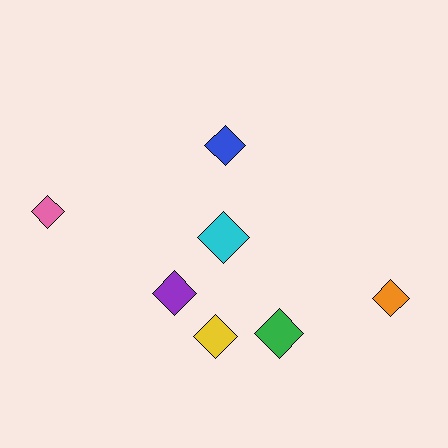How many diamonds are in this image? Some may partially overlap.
There are 7 diamonds.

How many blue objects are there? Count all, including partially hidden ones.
There is 1 blue object.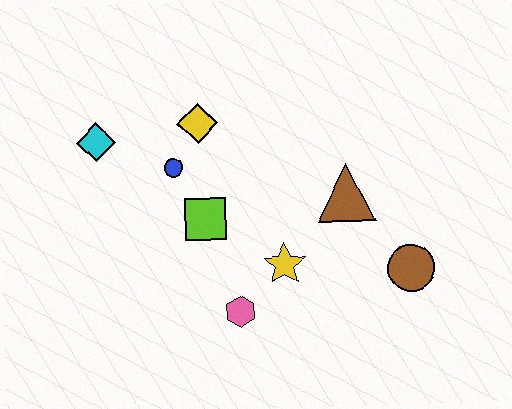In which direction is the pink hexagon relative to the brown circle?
The pink hexagon is to the left of the brown circle.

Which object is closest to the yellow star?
The pink hexagon is closest to the yellow star.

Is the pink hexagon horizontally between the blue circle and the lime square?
No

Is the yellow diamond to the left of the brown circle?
Yes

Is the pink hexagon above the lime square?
No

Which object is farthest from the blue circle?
The brown circle is farthest from the blue circle.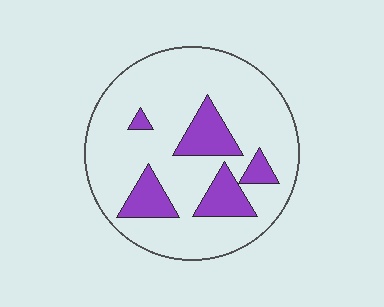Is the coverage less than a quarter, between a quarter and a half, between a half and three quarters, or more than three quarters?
Less than a quarter.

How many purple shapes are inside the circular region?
5.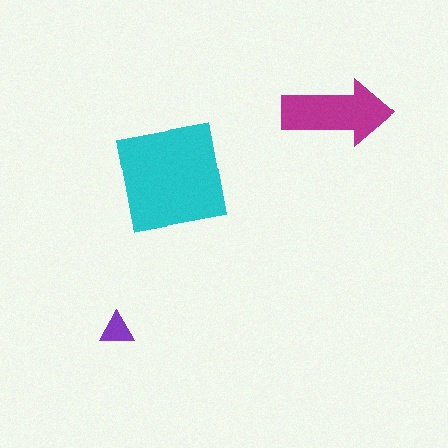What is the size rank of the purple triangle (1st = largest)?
3rd.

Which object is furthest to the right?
The magenta arrow is rightmost.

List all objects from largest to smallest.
The cyan square, the magenta arrow, the purple triangle.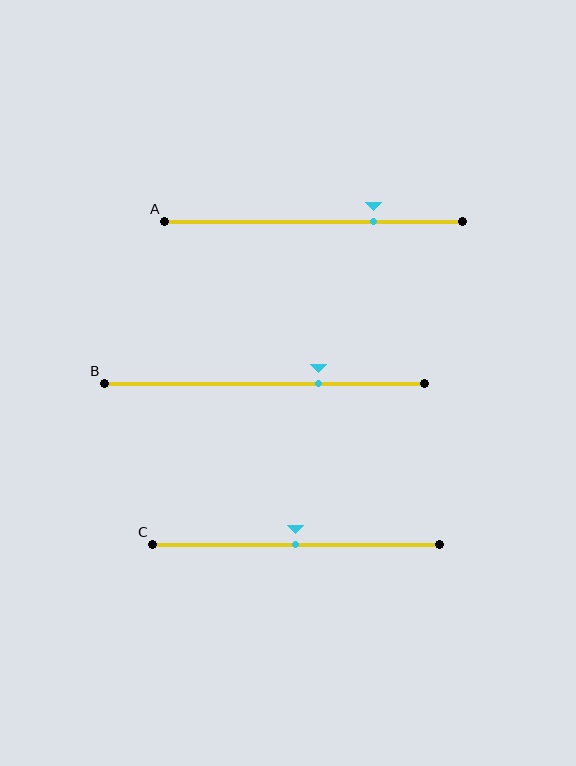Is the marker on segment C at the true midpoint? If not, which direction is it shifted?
Yes, the marker on segment C is at the true midpoint.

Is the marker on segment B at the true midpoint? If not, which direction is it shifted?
No, the marker on segment B is shifted to the right by about 17% of the segment length.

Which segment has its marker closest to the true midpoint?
Segment C has its marker closest to the true midpoint.